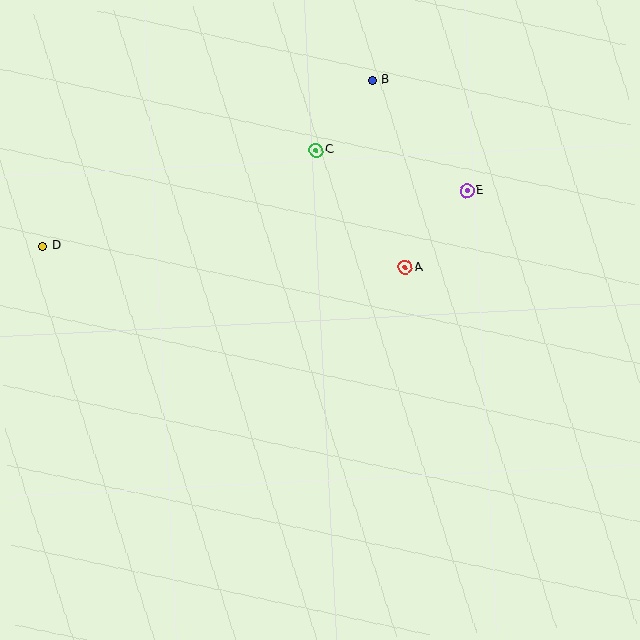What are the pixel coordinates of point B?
Point B is at (372, 80).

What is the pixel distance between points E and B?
The distance between E and B is 145 pixels.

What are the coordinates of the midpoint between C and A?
The midpoint between C and A is at (361, 209).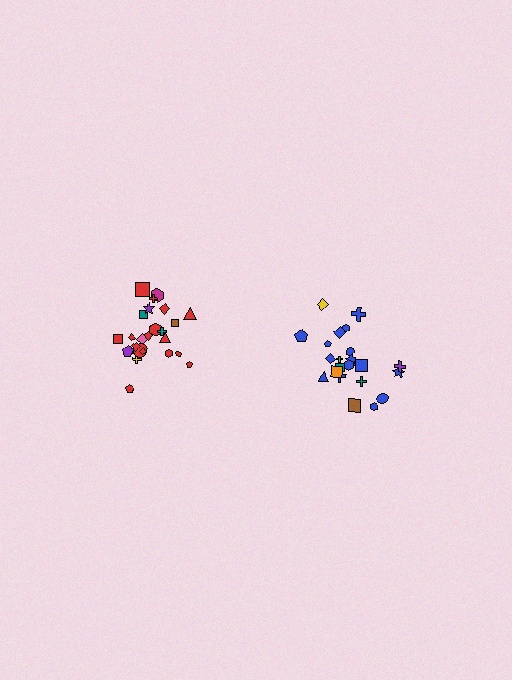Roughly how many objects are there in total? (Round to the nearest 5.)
Roughly 45 objects in total.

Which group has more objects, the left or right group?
The left group.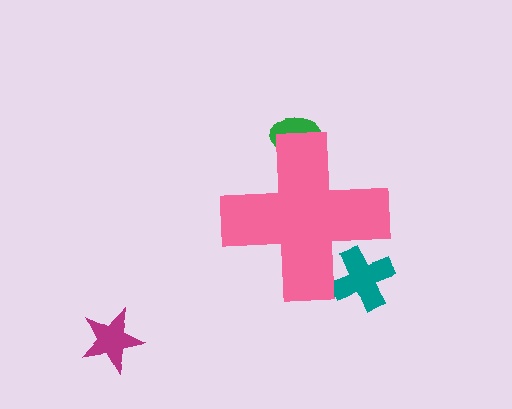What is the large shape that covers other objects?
A pink cross.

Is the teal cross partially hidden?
Yes, the teal cross is partially hidden behind the pink cross.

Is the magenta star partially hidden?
No, the magenta star is fully visible.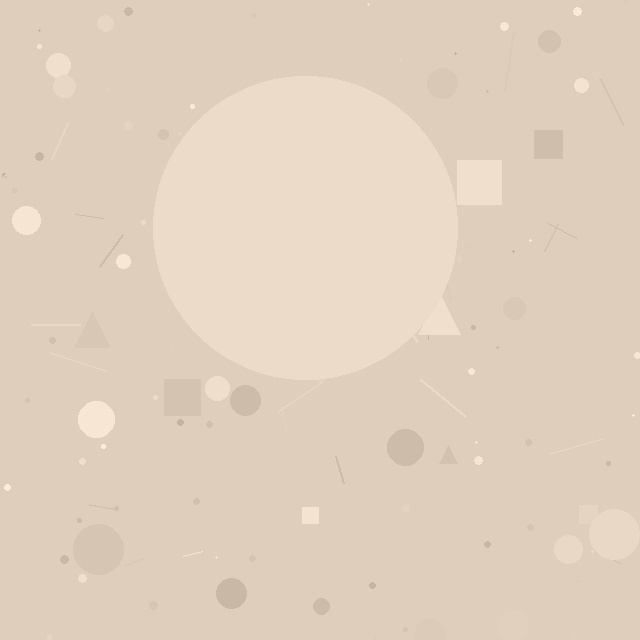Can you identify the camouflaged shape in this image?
The camouflaged shape is a circle.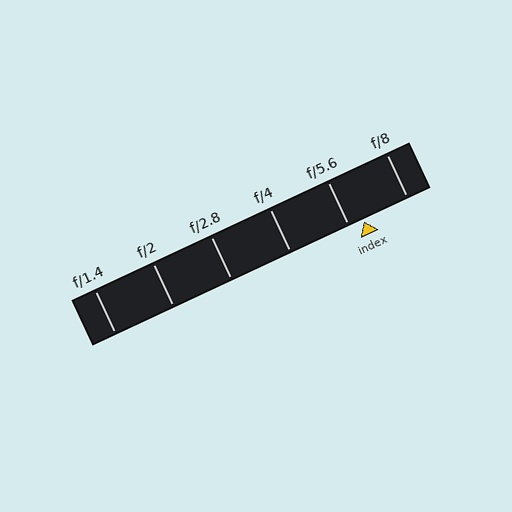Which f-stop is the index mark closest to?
The index mark is closest to f/5.6.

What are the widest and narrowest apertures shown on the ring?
The widest aperture shown is f/1.4 and the narrowest is f/8.